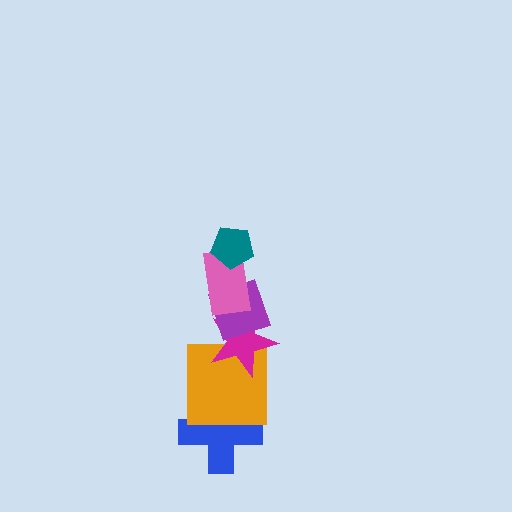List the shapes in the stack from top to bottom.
From top to bottom: the teal pentagon, the pink rectangle, the purple diamond, the magenta star, the orange square, the blue cross.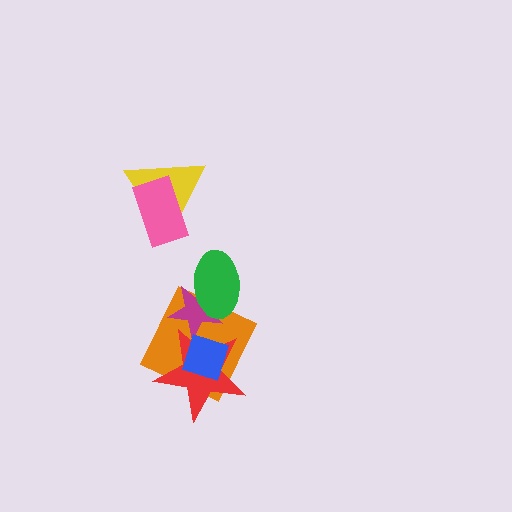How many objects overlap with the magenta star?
4 objects overlap with the magenta star.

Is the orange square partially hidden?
Yes, it is partially covered by another shape.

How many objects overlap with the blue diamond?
3 objects overlap with the blue diamond.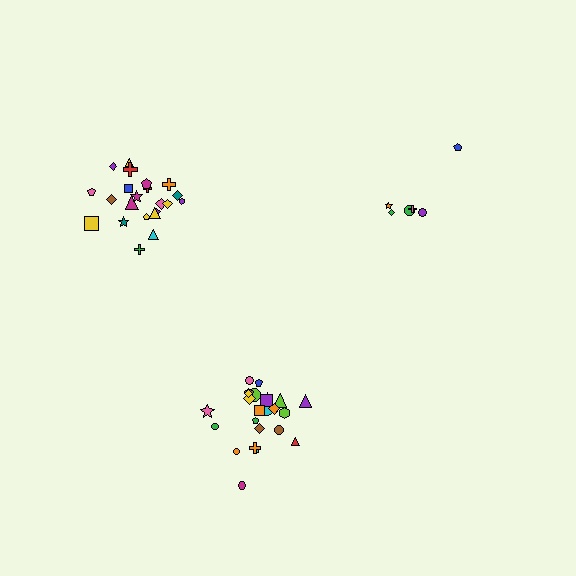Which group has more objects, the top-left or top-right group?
The top-left group.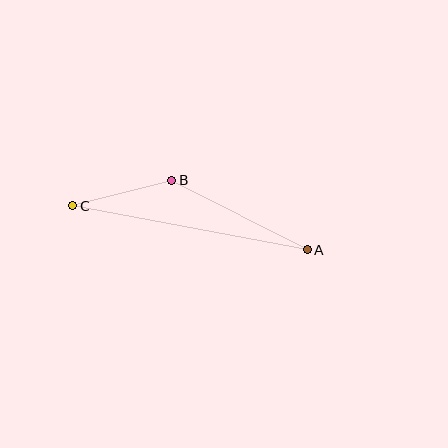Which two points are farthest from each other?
Points A and C are farthest from each other.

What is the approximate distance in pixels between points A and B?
The distance between A and B is approximately 153 pixels.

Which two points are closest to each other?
Points B and C are closest to each other.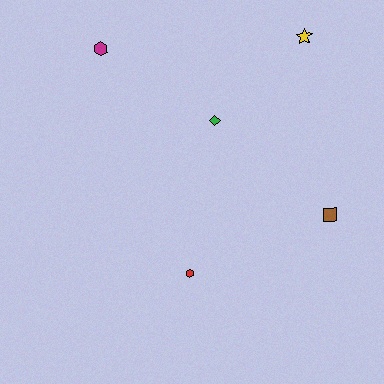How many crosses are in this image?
There are no crosses.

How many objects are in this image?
There are 5 objects.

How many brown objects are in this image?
There is 1 brown object.